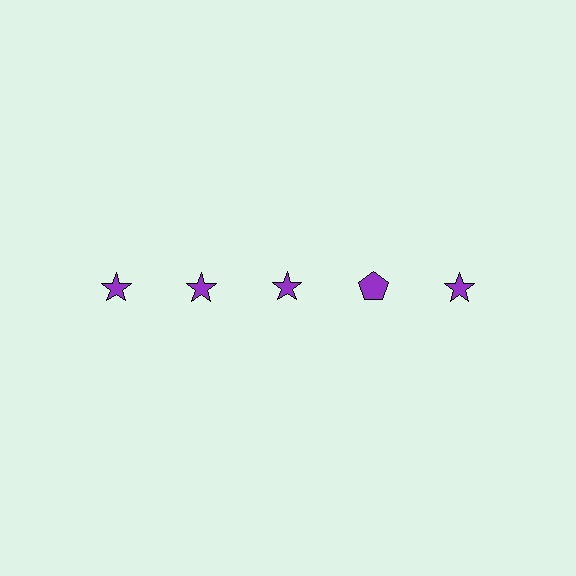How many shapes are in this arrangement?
There are 5 shapes arranged in a grid pattern.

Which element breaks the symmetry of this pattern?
The purple pentagon in the top row, second from right column breaks the symmetry. All other shapes are purple stars.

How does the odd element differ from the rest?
It has a different shape: pentagon instead of star.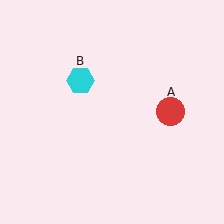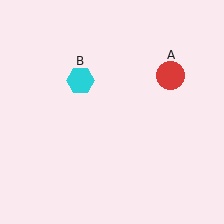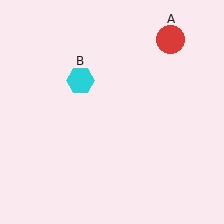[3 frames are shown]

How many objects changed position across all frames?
1 object changed position: red circle (object A).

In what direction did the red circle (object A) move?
The red circle (object A) moved up.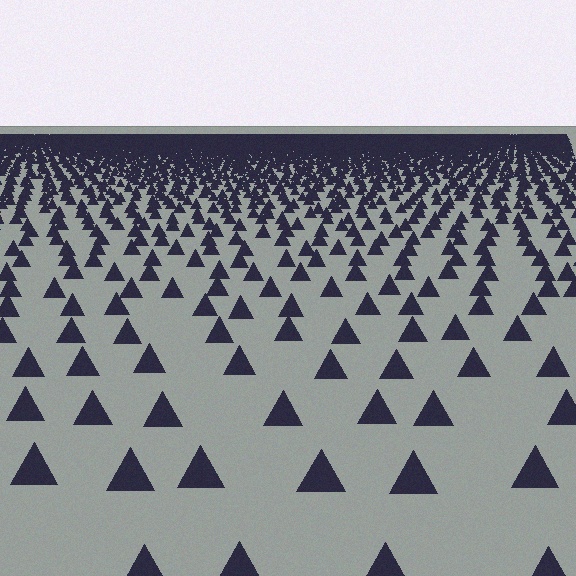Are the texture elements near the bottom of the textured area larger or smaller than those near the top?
Larger. Near the bottom, elements are closer to the viewer and appear at a bigger on-screen size.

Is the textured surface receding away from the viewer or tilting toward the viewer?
The surface is receding away from the viewer. Texture elements get smaller and denser toward the top.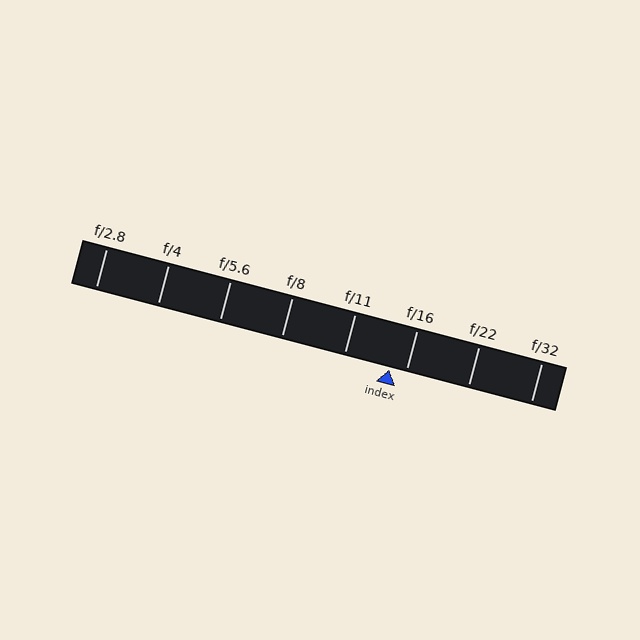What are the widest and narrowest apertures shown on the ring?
The widest aperture shown is f/2.8 and the narrowest is f/32.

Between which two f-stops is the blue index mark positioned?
The index mark is between f/11 and f/16.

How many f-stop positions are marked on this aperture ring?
There are 8 f-stop positions marked.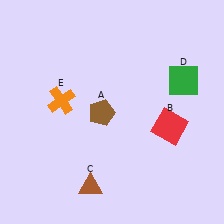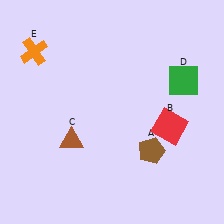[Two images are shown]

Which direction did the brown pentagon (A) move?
The brown pentagon (A) moved right.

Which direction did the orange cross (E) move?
The orange cross (E) moved up.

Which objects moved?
The objects that moved are: the brown pentagon (A), the brown triangle (C), the orange cross (E).